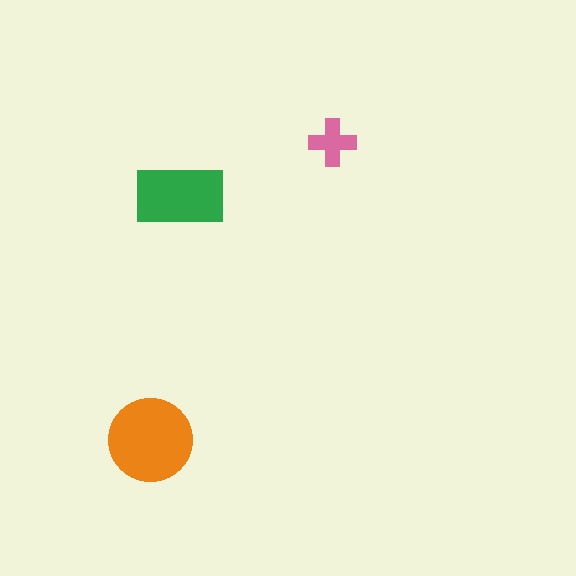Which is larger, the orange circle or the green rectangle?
The orange circle.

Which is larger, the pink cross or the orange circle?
The orange circle.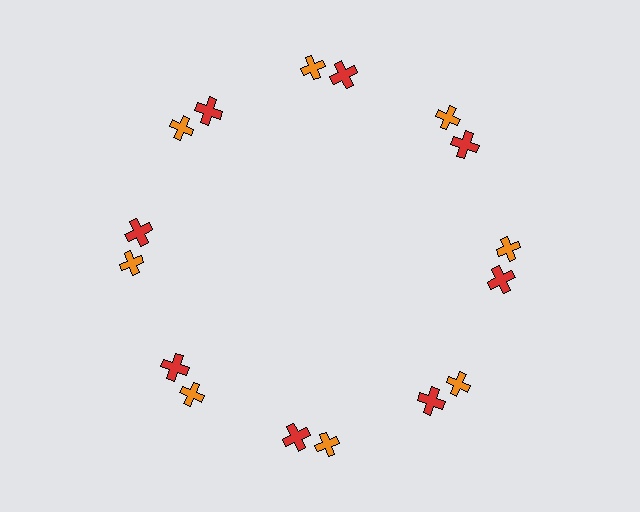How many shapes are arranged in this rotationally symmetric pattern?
There are 16 shapes, arranged in 8 groups of 2.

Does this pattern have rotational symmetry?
Yes, this pattern has 8-fold rotational symmetry. It looks the same after rotating 45 degrees around the center.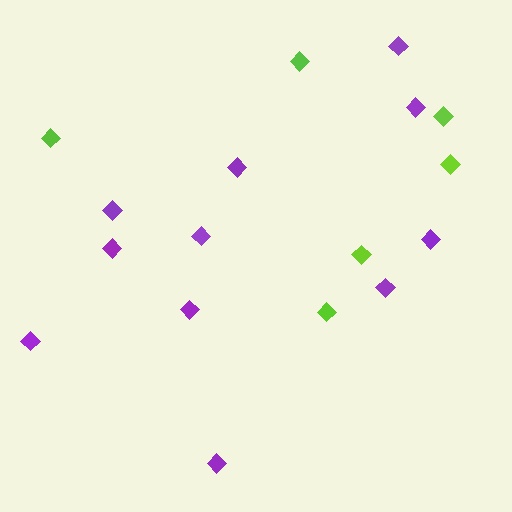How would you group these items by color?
There are 2 groups: one group of lime diamonds (6) and one group of purple diamonds (11).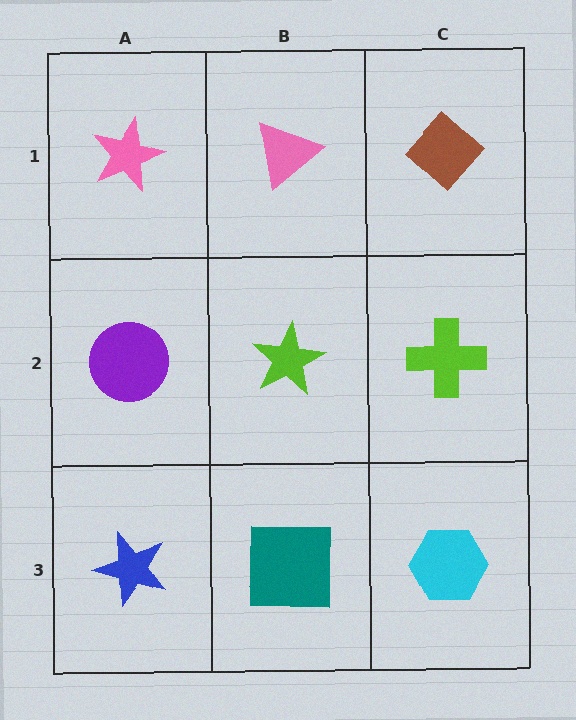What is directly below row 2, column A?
A blue star.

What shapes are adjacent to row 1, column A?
A purple circle (row 2, column A), a pink triangle (row 1, column B).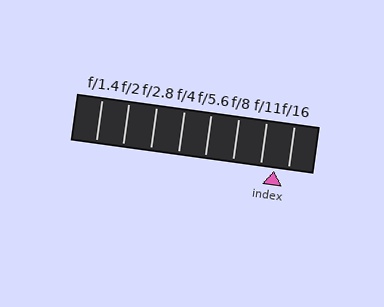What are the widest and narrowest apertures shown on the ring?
The widest aperture shown is f/1.4 and the narrowest is f/16.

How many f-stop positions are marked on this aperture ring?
There are 8 f-stop positions marked.